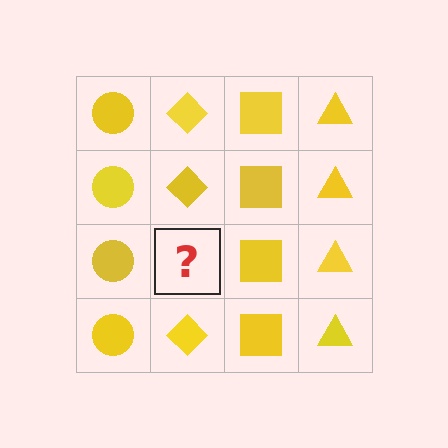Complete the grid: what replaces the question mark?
The question mark should be replaced with a yellow diamond.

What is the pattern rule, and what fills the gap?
The rule is that each column has a consistent shape. The gap should be filled with a yellow diamond.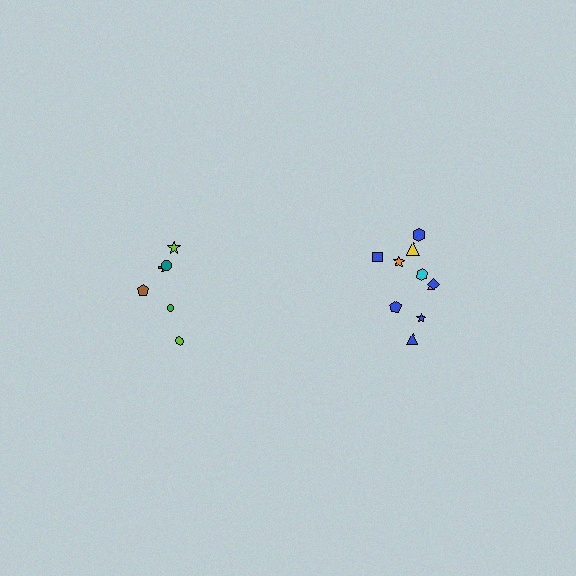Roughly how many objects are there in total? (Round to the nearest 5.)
Roughly 15 objects in total.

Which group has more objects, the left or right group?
The right group.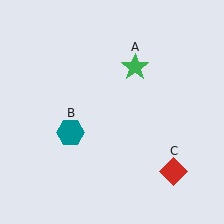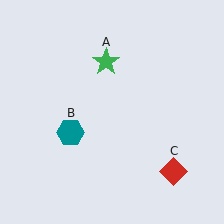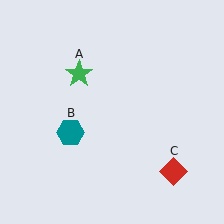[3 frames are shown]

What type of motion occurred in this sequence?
The green star (object A) rotated counterclockwise around the center of the scene.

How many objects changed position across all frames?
1 object changed position: green star (object A).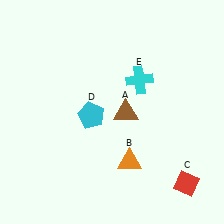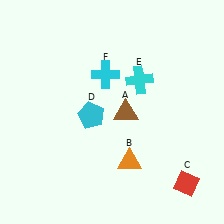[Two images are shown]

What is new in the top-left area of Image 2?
A cyan cross (F) was added in the top-left area of Image 2.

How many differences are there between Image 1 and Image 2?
There is 1 difference between the two images.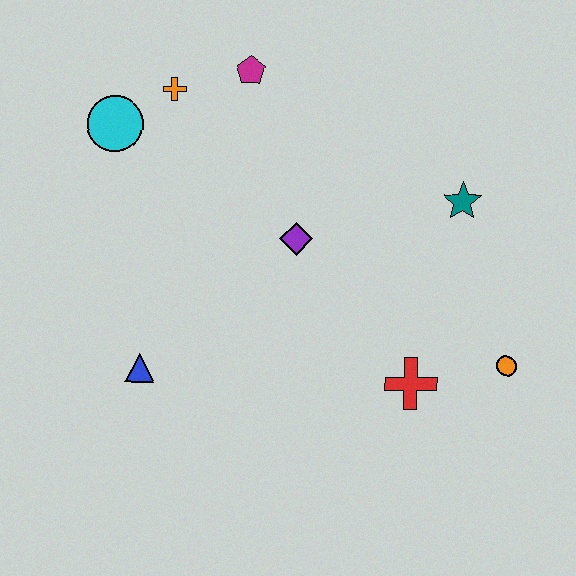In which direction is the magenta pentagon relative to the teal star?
The magenta pentagon is to the left of the teal star.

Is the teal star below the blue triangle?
No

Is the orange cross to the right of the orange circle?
No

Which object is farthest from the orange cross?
The orange circle is farthest from the orange cross.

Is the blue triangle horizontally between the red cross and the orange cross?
No